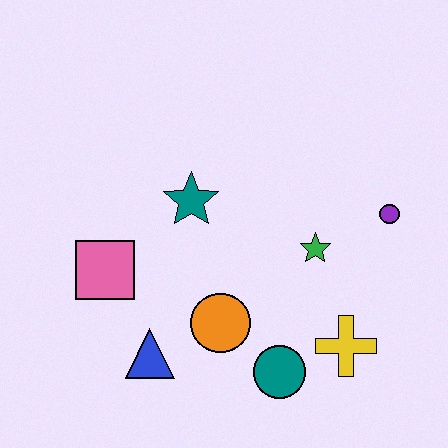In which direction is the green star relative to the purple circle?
The green star is to the left of the purple circle.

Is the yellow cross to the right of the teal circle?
Yes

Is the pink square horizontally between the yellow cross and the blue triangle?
No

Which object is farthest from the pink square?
The purple circle is farthest from the pink square.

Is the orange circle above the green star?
No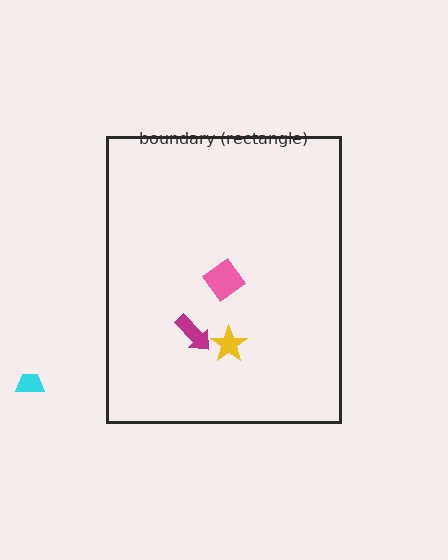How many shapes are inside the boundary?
3 inside, 1 outside.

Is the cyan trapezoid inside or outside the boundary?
Outside.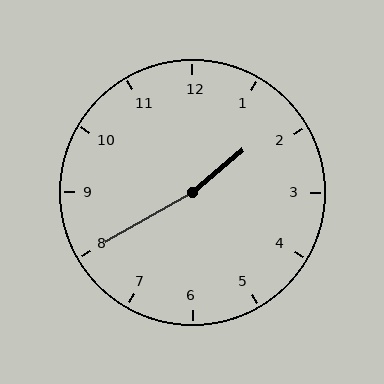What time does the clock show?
1:40.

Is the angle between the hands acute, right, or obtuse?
It is obtuse.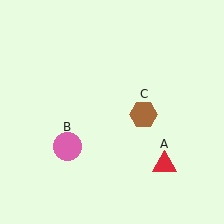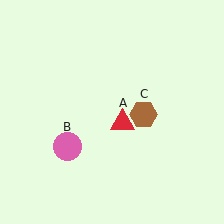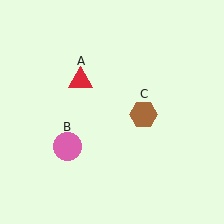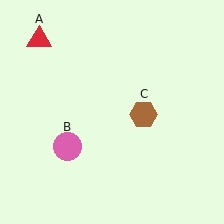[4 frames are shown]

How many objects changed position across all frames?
1 object changed position: red triangle (object A).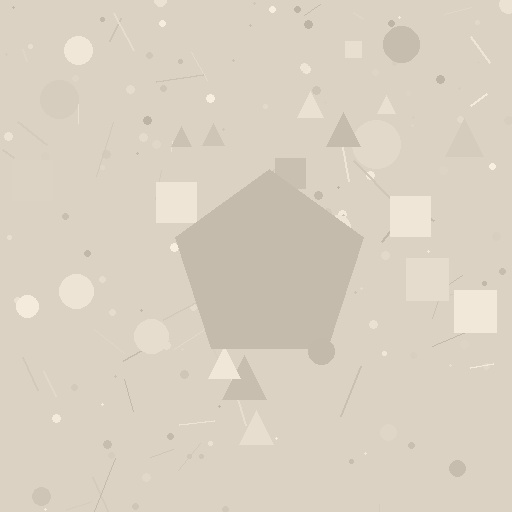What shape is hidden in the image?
A pentagon is hidden in the image.